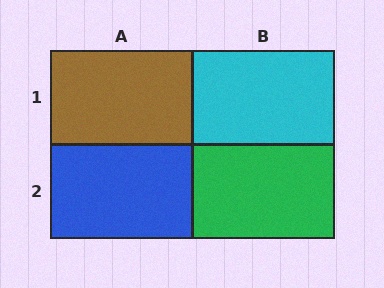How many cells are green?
1 cell is green.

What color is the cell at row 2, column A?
Blue.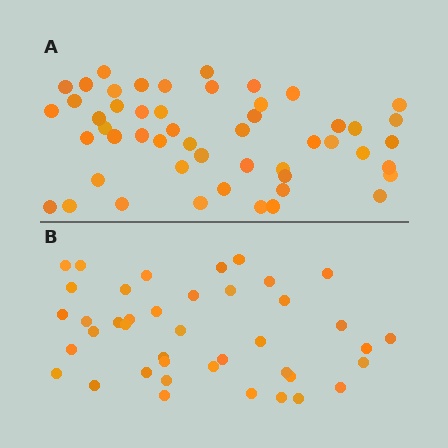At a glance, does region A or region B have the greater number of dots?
Region A (the top region) has more dots.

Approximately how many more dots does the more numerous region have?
Region A has roughly 10 or so more dots than region B.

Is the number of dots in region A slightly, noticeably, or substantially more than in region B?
Region A has only slightly more — the two regions are fairly close. The ratio is roughly 1.2 to 1.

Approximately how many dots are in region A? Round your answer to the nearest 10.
About 50 dots. (The exact count is 51, which rounds to 50.)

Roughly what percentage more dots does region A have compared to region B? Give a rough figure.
About 25% more.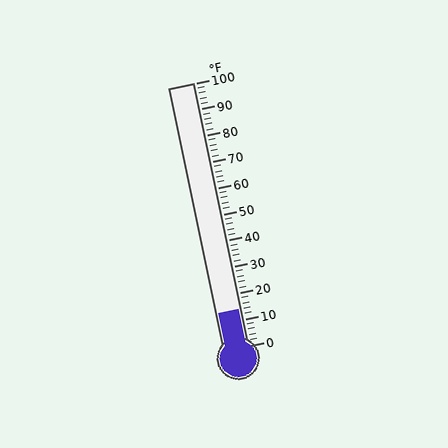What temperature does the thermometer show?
The thermometer shows approximately 14°F.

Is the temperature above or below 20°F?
The temperature is below 20°F.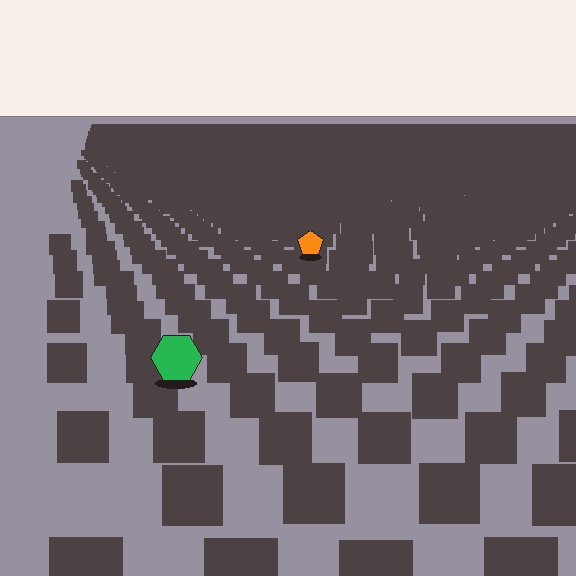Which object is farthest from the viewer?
The orange pentagon is farthest from the viewer. It appears smaller and the ground texture around it is denser.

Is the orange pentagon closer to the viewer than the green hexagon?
No. The green hexagon is closer — you can tell from the texture gradient: the ground texture is coarser near it.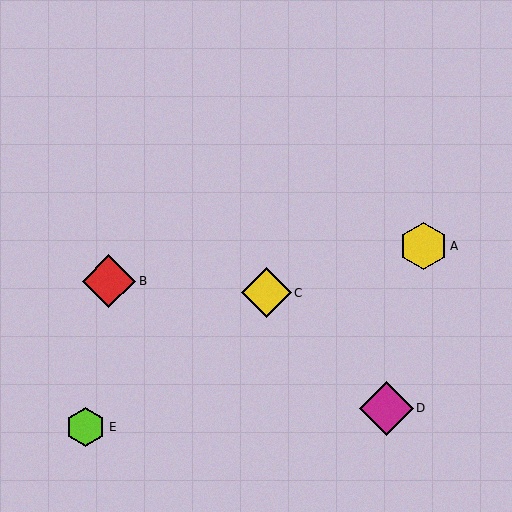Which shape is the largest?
The magenta diamond (labeled D) is the largest.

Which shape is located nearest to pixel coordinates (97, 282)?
The red diamond (labeled B) at (109, 281) is nearest to that location.